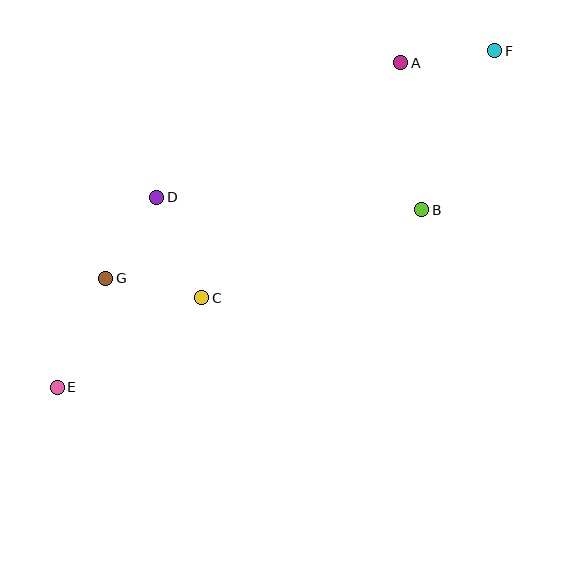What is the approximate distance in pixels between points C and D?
The distance between C and D is approximately 110 pixels.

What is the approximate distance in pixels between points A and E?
The distance between A and E is approximately 473 pixels.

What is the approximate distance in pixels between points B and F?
The distance between B and F is approximately 175 pixels.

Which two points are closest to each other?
Points A and F are closest to each other.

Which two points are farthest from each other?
Points E and F are farthest from each other.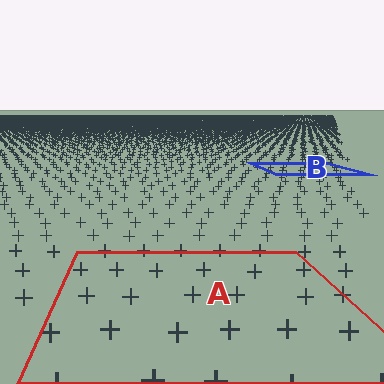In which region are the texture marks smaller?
The texture marks are smaller in region B, because it is farther away.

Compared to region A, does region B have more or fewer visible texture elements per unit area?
Region B has more texture elements per unit area — they are packed more densely because it is farther away.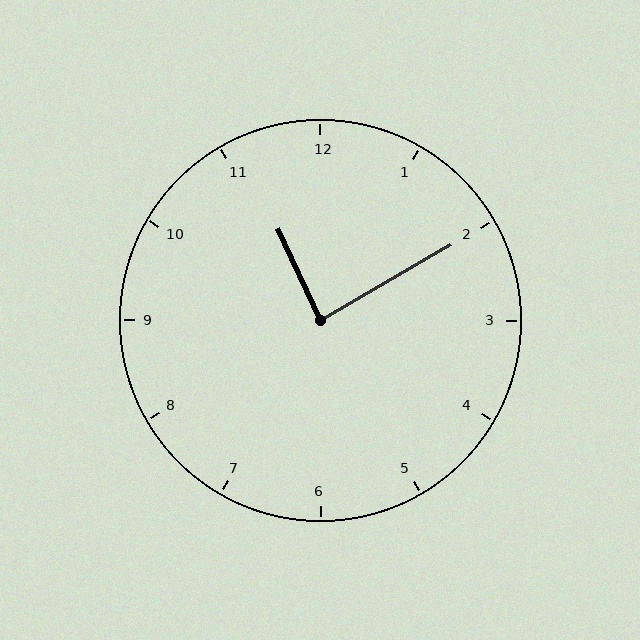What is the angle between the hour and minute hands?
Approximately 85 degrees.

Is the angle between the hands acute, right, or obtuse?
It is right.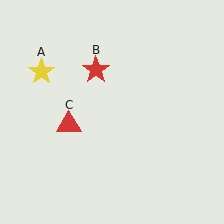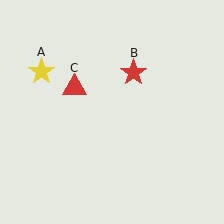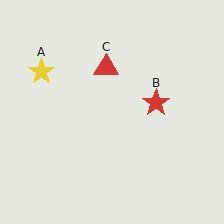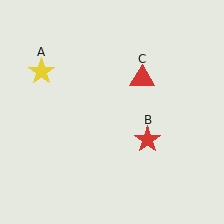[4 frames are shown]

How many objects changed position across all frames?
2 objects changed position: red star (object B), red triangle (object C).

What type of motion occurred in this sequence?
The red star (object B), red triangle (object C) rotated clockwise around the center of the scene.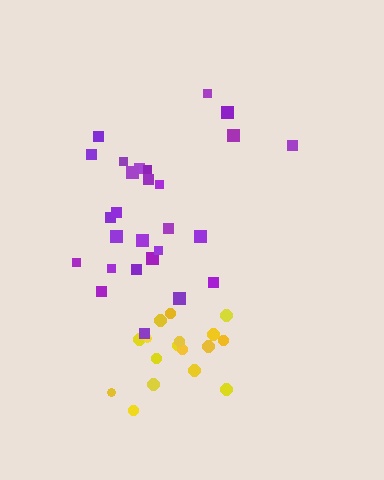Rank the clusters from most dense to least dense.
yellow, purple.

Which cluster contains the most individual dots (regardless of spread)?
Purple (27).